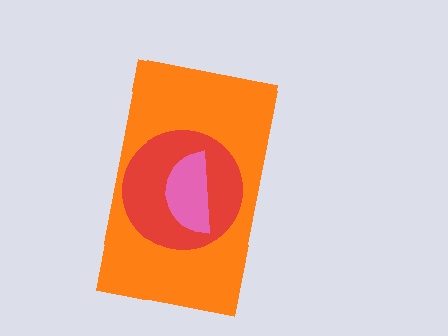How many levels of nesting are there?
3.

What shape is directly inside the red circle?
The pink semicircle.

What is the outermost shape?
The orange rectangle.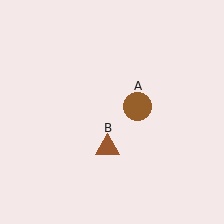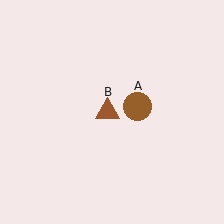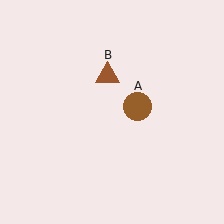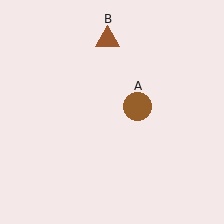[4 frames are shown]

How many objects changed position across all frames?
1 object changed position: brown triangle (object B).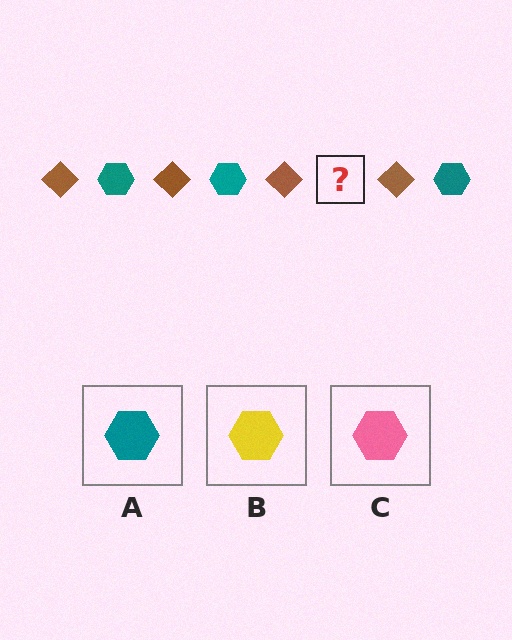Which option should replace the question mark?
Option A.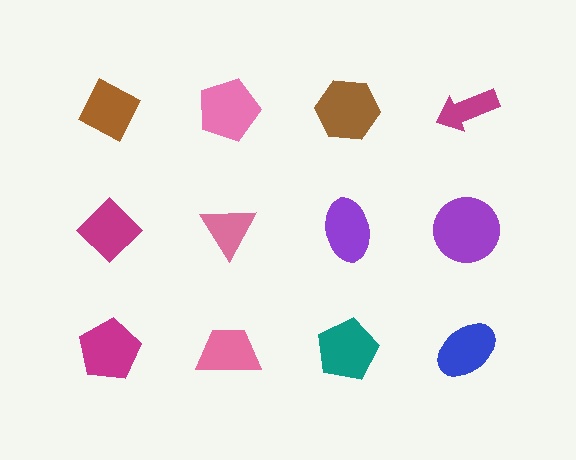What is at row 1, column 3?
A brown hexagon.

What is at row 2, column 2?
A pink triangle.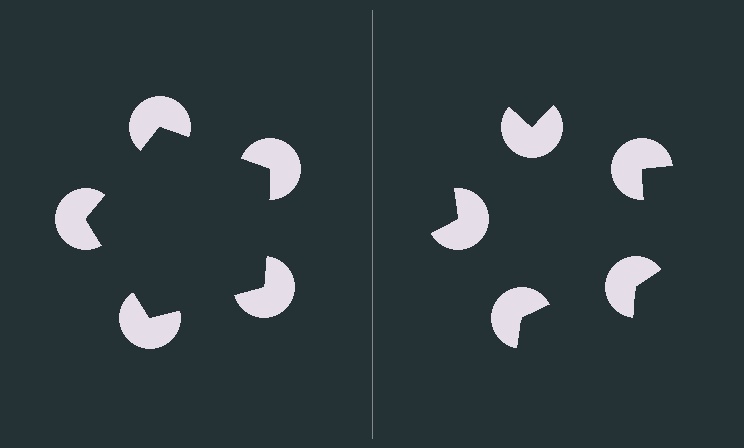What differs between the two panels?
The pac-man discs are positioned identically on both sides; only the wedge orientations differ. On the left they align to a pentagon; on the right they are misaligned.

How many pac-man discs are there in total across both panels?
10 — 5 on each side.